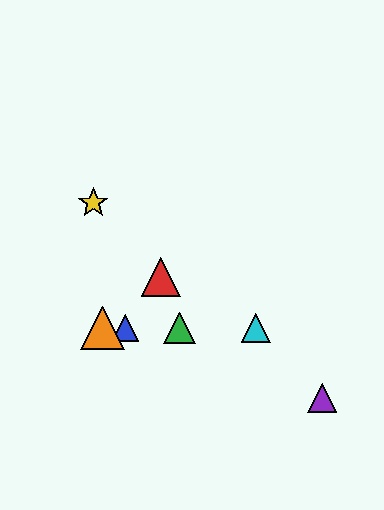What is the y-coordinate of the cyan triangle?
The cyan triangle is at y≈328.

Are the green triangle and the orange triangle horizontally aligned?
Yes, both are at y≈328.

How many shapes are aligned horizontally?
4 shapes (the blue triangle, the green triangle, the orange triangle, the cyan triangle) are aligned horizontally.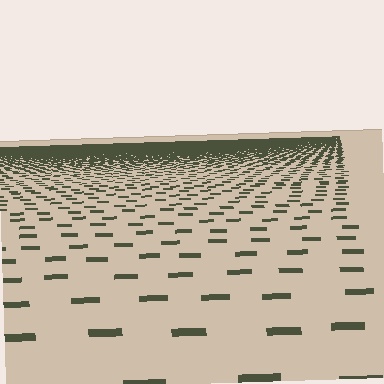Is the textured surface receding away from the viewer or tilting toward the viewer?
The surface is receding away from the viewer. Texture elements get smaller and denser toward the top.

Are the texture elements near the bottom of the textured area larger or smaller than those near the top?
Larger. Near the bottom, elements are closer to the viewer and appear at a bigger on-screen size.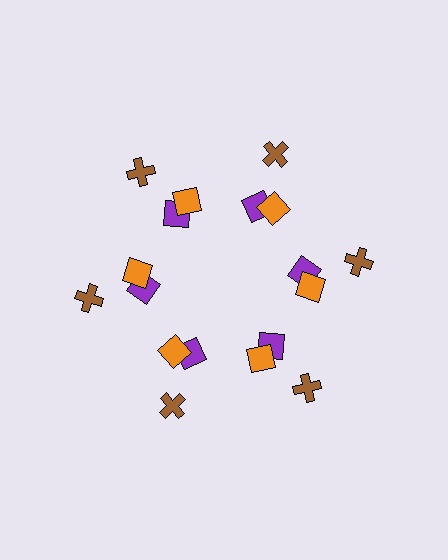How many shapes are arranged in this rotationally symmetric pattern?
There are 18 shapes, arranged in 6 groups of 3.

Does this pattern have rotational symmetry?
Yes, this pattern has 6-fold rotational symmetry. It looks the same after rotating 60 degrees around the center.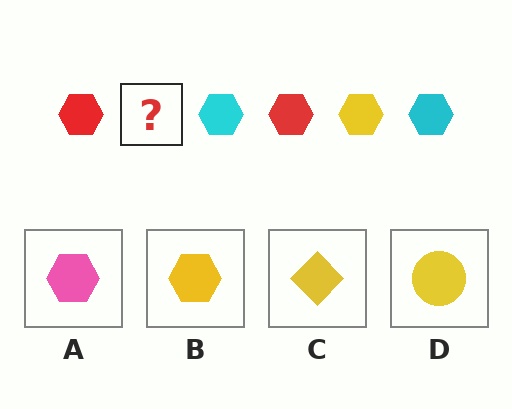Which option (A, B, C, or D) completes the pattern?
B.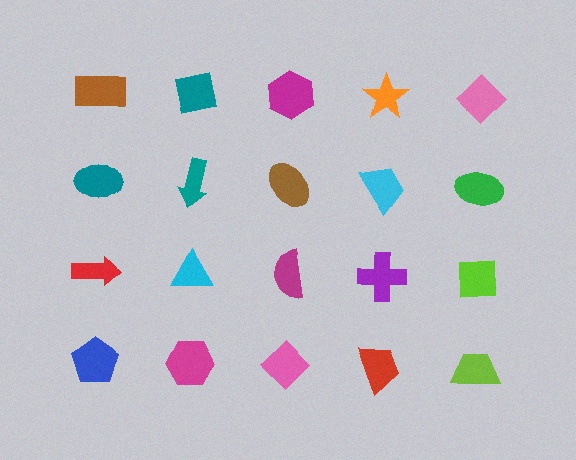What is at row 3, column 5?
A lime square.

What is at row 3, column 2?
A cyan triangle.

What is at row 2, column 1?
A teal ellipse.